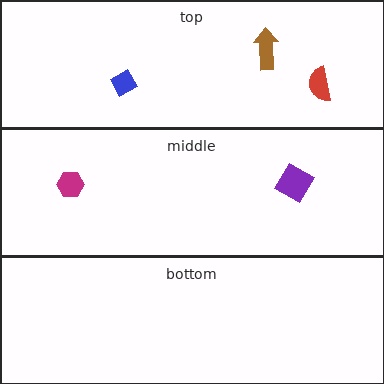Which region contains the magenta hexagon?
The middle region.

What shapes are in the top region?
The brown arrow, the red semicircle, the blue diamond.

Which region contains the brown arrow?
The top region.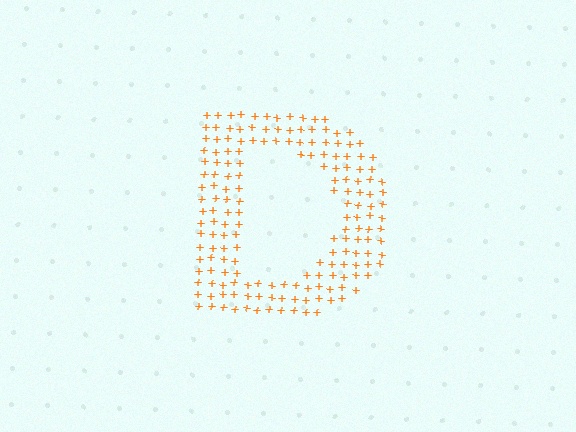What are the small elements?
The small elements are plus signs.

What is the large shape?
The large shape is the letter D.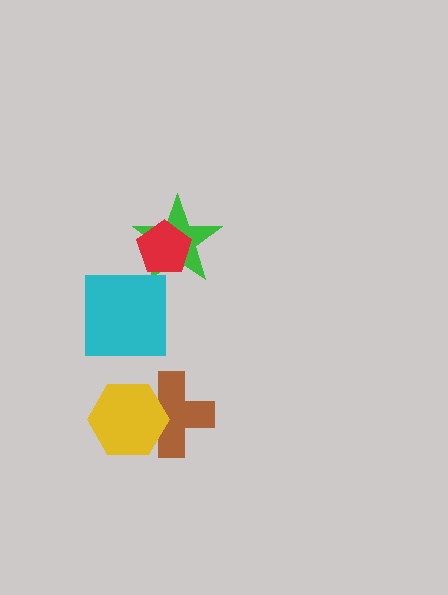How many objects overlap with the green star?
1 object overlaps with the green star.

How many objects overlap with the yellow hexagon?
1 object overlaps with the yellow hexagon.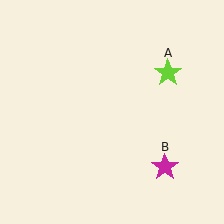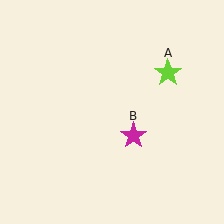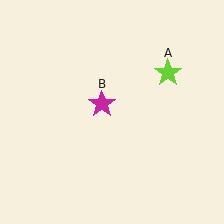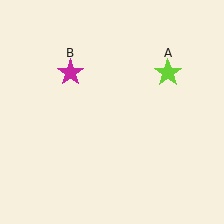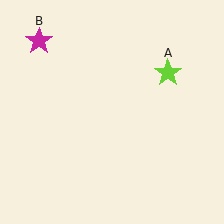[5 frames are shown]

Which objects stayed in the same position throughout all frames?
Lime star (object A) remained stationary.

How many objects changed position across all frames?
1 object changed position: magenta star (object B).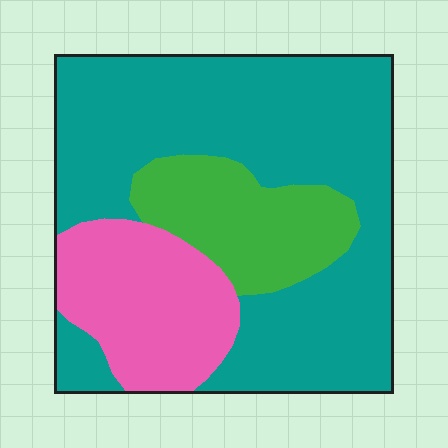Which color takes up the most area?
Teal, at roughly 60%.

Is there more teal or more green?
Teal.